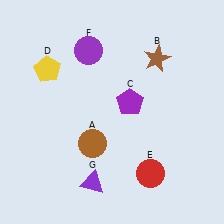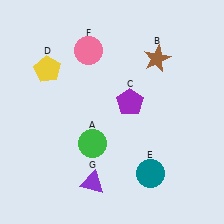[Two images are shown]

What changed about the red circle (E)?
In Image 1, E is red. In Image 2, it changed to teal.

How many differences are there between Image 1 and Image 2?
There are 3 differences between the two images.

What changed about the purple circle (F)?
In Image 1, F is purple. In Image 2, it changed to pink.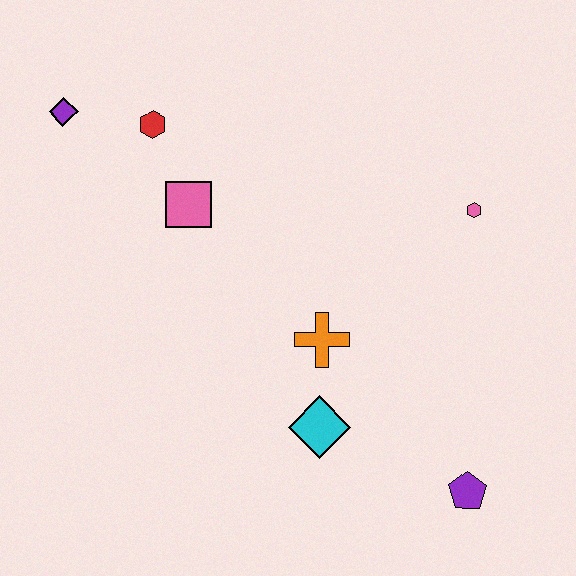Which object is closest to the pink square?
The red hexagon is closest to the pink square.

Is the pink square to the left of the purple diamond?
No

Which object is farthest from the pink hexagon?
The purple diamond is farthest from the pink hexagon.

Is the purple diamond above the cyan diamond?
Yes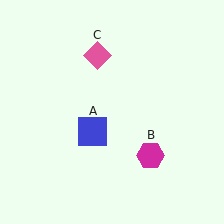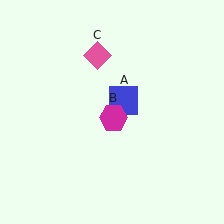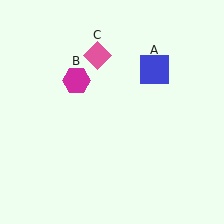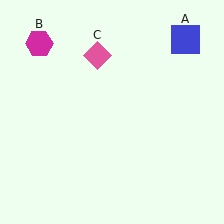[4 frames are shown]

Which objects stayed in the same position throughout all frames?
Pink diamond (object C) remained stationary.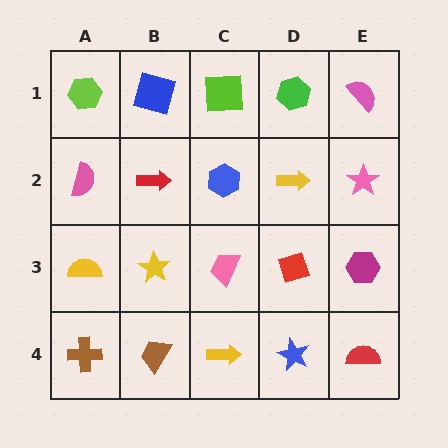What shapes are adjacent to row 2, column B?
A blue square (row 1, column B), a yellow star (row 3, column B), a pink semicircle (row 2, column A), a blue hexagon (row 2, column C).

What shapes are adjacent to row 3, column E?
A pink star (row 2, column E), a red semicircle (row 4, column E), a red diamond (row 3, column D).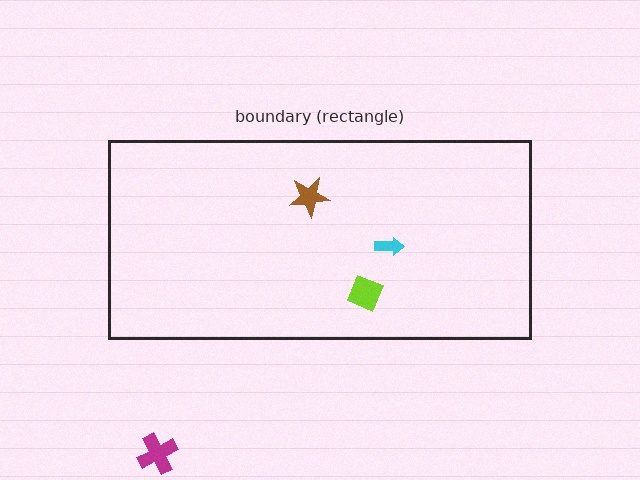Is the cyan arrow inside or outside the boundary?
Inside.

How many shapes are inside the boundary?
3 inside, 1 outside.